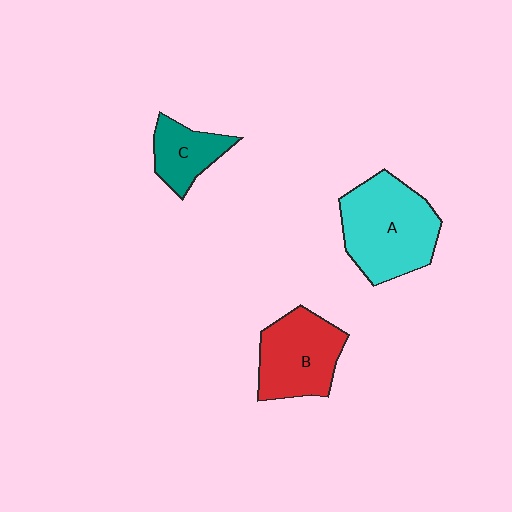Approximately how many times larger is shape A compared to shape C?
Approximately 2.1 times.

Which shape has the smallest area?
Shape C (teal).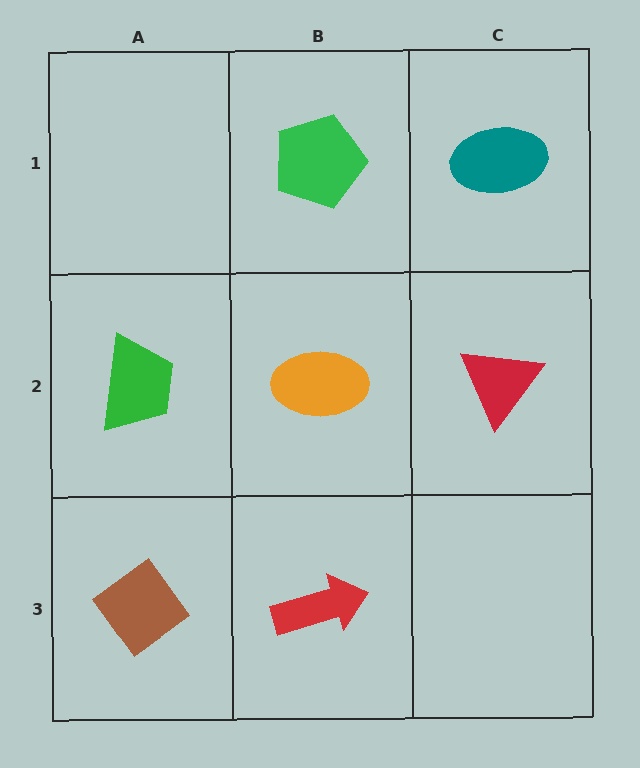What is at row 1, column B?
A green pentagon.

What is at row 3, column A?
A brown diamond.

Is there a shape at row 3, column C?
No, that cell is empty.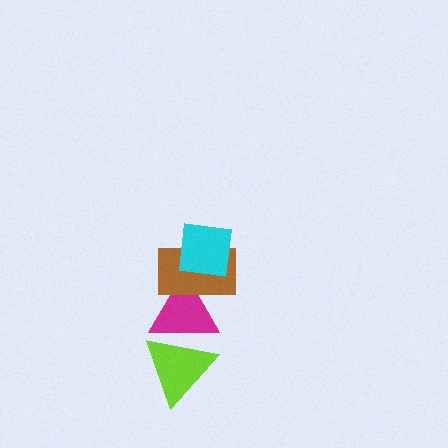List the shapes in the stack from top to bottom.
From top to bottom: the cyan square, the brown rectangle, the magenta triangle, the lime triangle.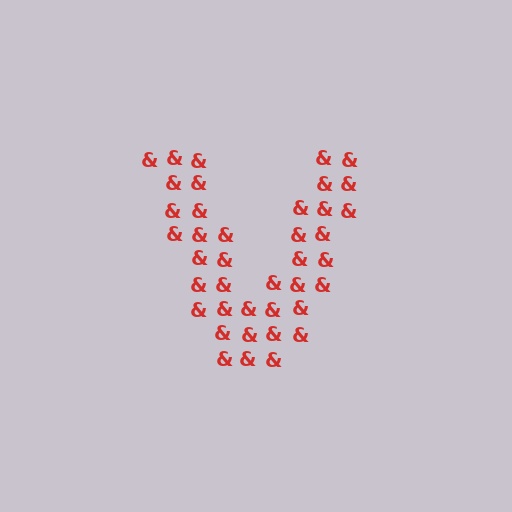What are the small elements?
The small elements are ampersands.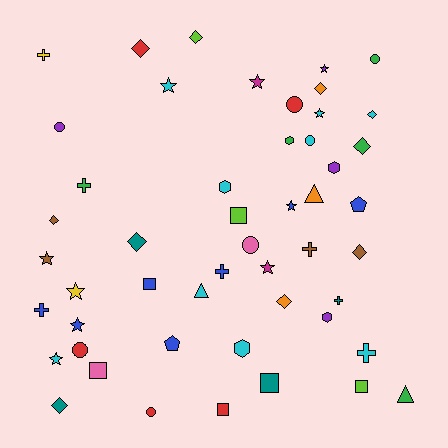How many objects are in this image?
There are 50 objects.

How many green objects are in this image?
There are 5 green objects.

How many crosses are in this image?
There are 7 crosses.